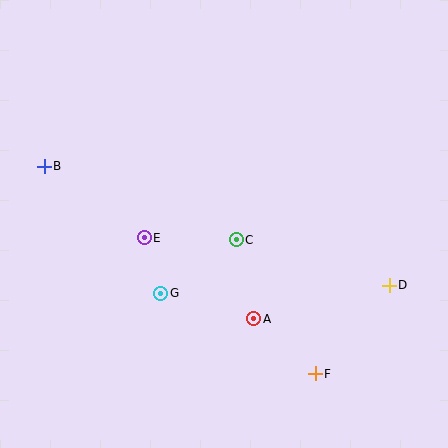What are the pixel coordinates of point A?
Point A is at (254, 319).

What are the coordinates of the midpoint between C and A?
The midpoint between C and A is at (245, 279).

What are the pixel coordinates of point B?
Point B is at (44, 166).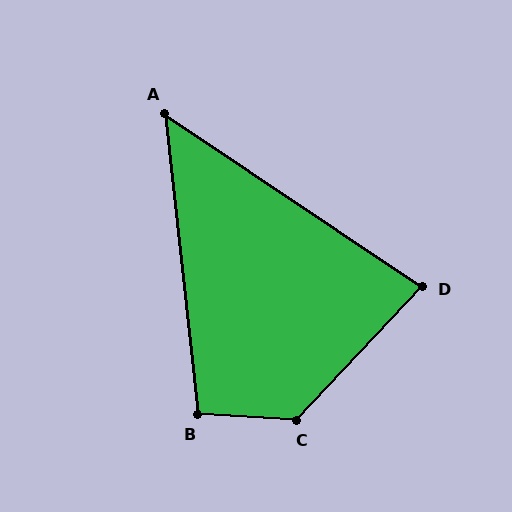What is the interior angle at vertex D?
Approximately 81 degrees (acute).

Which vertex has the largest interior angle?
C, at approximately 130 degrees.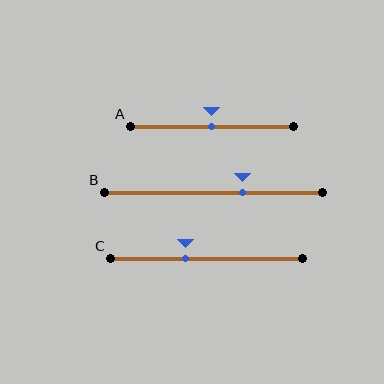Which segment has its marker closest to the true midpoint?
Segment A has its marker closest to the true midpoint.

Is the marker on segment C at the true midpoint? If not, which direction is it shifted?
No, the marker on segment C is shifted to the left by about 11% of the segment length.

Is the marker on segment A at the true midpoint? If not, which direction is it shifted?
Yes, the marker on segment A is at the true midpoint.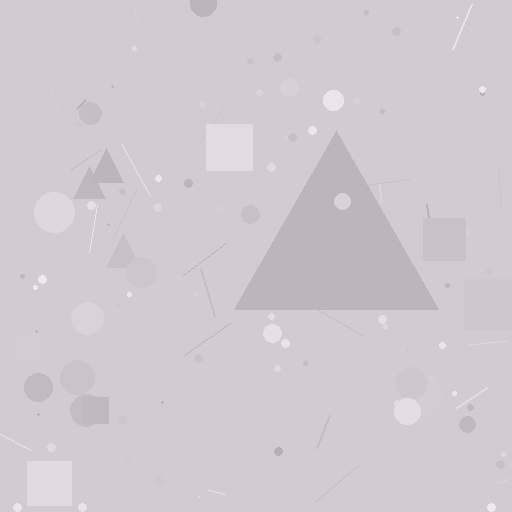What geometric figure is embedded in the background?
A triangle is embedded in the background.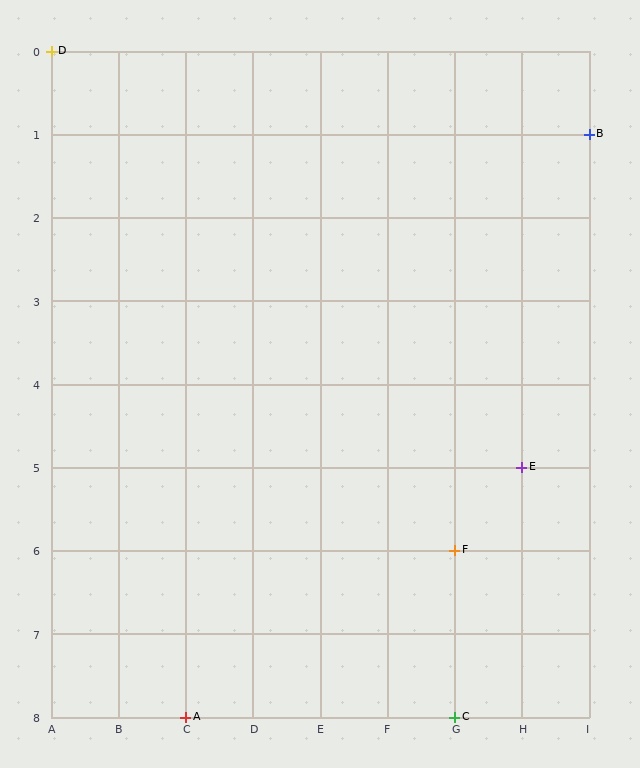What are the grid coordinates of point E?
Point E is at grid coordinates (H, 5).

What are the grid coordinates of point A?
Point A is at grid coordinates (C, 8).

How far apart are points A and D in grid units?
Points A and D are 2 columns and 8 rows apart (about 8.2 grid units diagonally).